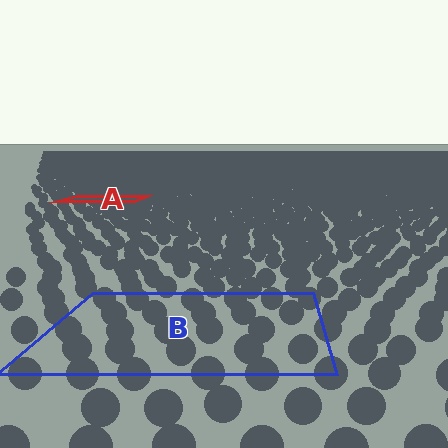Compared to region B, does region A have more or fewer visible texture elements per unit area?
Region A has more texture elements per unit area — they are packed more densely because it is farther away.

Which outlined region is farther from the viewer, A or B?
Region A is farther from the viewer — the texture elements inside it appear smaller and more densely packed.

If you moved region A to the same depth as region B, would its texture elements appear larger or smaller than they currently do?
They would appear larger. At a closer depth, the same texture elements are projected at a bigger on-screen size.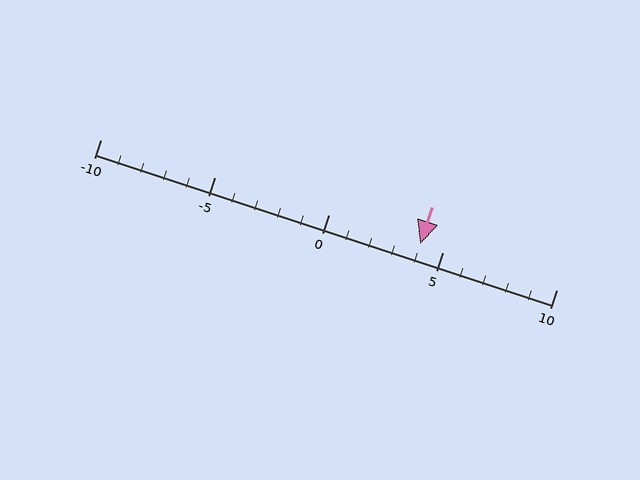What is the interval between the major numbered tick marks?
The major tick marks are spaced 5 units apart.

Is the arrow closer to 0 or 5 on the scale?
The arrow is closer to 5.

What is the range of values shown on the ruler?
The ruler shows values from -10 to 10.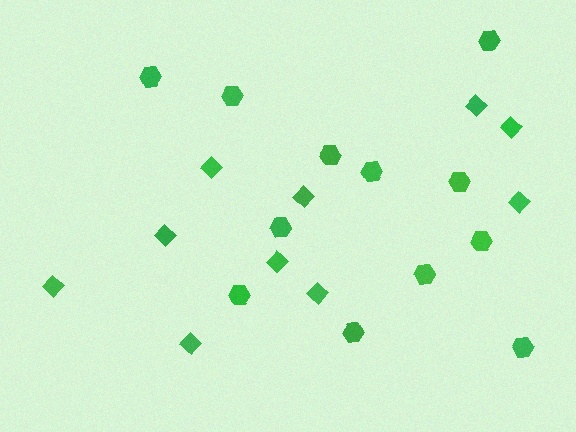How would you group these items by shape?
There are 2 groups: one group of hexagons (12) and one group of diamonds (10).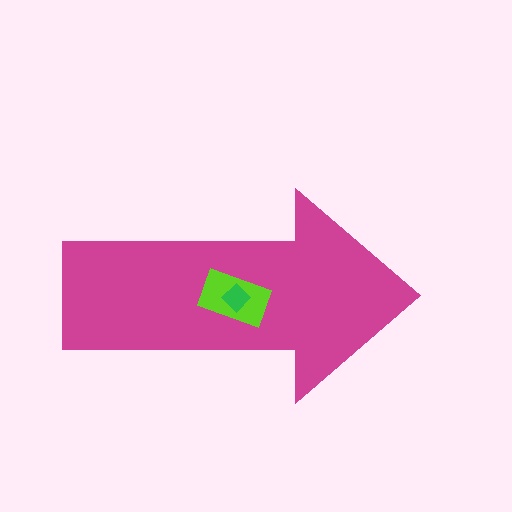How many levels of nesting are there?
3.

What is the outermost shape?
The magenta arrow.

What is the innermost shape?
The green diamond.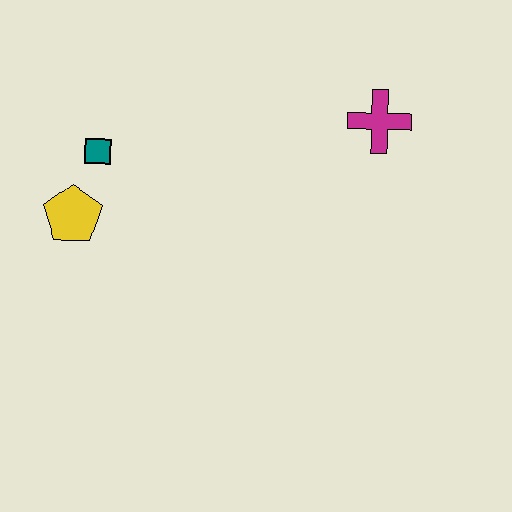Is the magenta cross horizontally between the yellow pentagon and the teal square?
No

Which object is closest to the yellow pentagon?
The teal square is closest to the yellow pentagon.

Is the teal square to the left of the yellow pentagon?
No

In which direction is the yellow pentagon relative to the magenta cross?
The yellow pentagon is to the left of the magenta cross.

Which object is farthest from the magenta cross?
The yellow pentagon is farthest from the magenta cross.